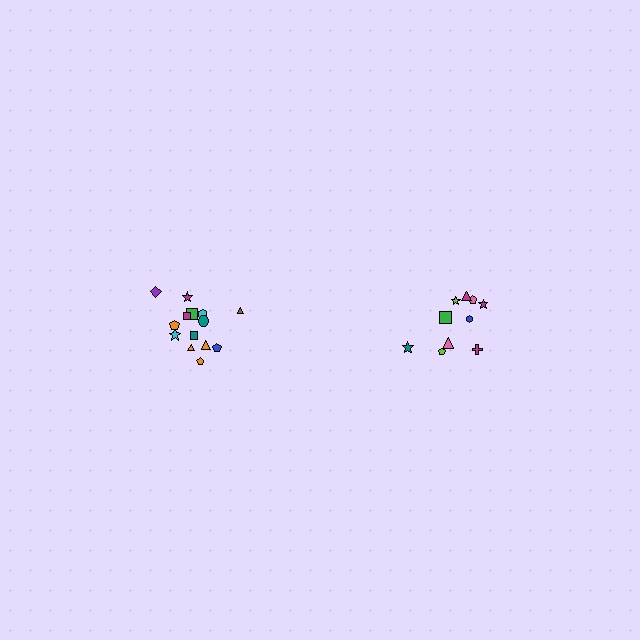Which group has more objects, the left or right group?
The left group.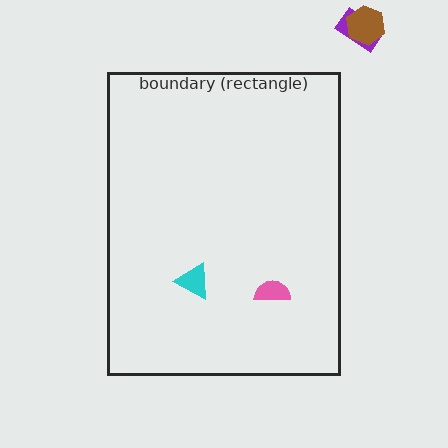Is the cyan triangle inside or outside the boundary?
Inside.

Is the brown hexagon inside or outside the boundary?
Outside.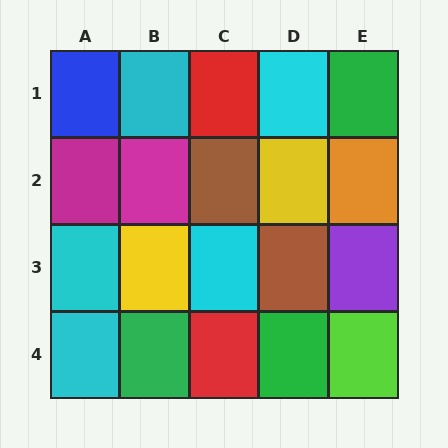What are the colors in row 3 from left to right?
Cyan, yellow, cyan, brown, purple.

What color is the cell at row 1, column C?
Red.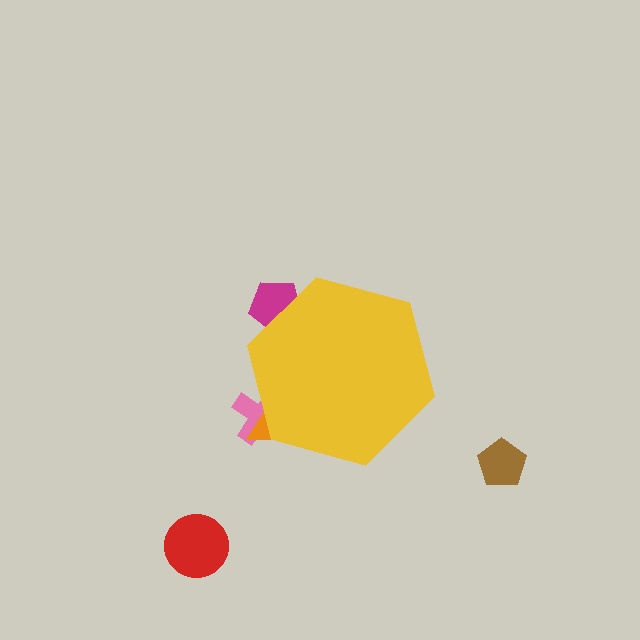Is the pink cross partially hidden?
Yes, the pink cross is partially hidden behind the yellow hexagon.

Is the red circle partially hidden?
No, the red circle is fully visible.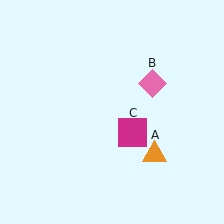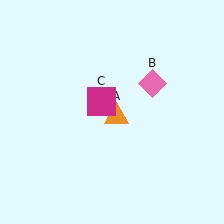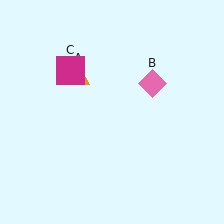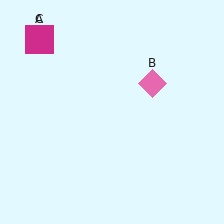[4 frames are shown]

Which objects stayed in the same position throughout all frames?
Pink diamond (object B) remained stationary.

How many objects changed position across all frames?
2 objects changed position: orange triangle (object A), magenta square (object C).